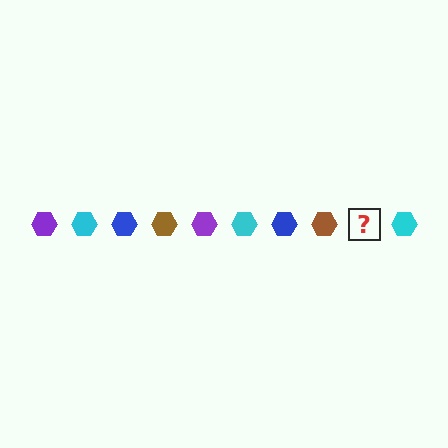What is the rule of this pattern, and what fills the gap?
The rule is that the pattern cycles through purple, cyan, blue, brown hexagons. The gap should be filled with a purple hexagon.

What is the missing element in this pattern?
The missing element is a purple hexagon.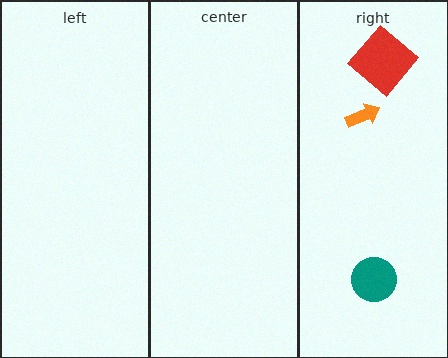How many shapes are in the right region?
3.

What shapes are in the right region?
The orange arrow, the teal circle, the red diamond.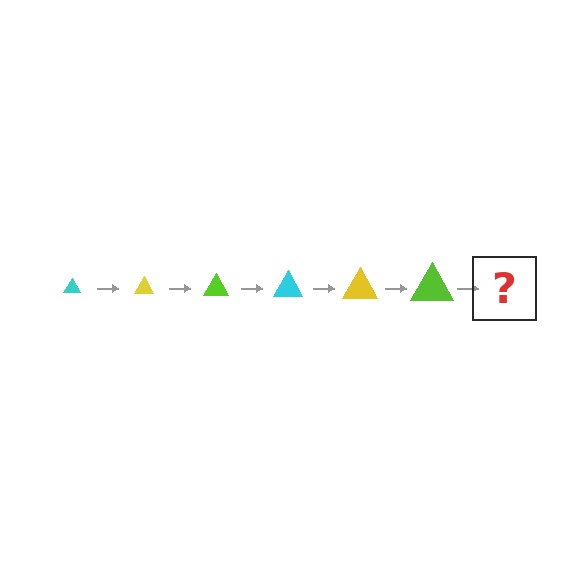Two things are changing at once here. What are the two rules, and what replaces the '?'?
The two rules are that the triangle grows larger each step and the color cycles through cyan, yellow, and lime. The '?' should be a cyan triangle, larger than the previous one.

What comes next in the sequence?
The next element should be a cyan triangle, larger than the previous one.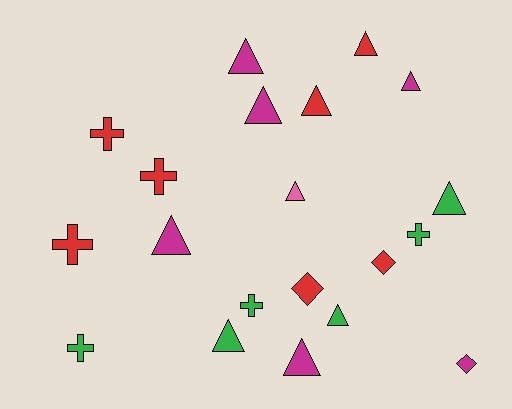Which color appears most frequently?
Red, with 7 objects.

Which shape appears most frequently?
Triangle, with 11 objects.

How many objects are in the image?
There are 20 objects.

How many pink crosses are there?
There are no pink crosses.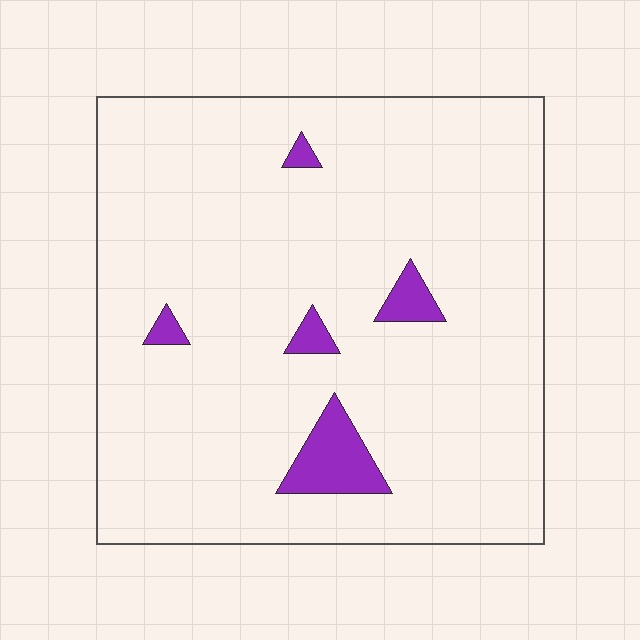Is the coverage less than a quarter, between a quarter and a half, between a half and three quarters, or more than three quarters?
Less than a quarter.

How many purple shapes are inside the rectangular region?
5.